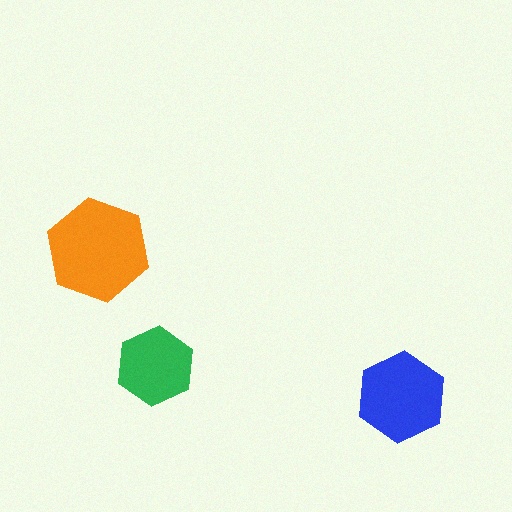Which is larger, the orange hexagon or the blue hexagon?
The orange one.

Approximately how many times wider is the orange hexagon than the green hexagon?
About 1.5 times wider.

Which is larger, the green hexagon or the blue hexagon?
The blue one.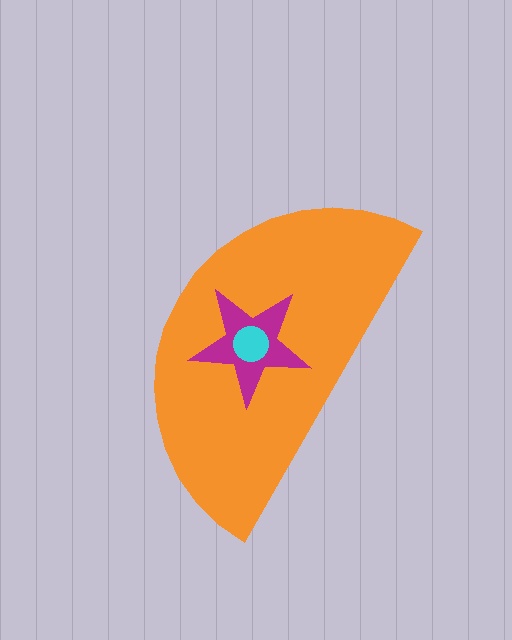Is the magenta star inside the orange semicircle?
Yes.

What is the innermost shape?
The cyan circle.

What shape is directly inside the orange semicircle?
The magenta star.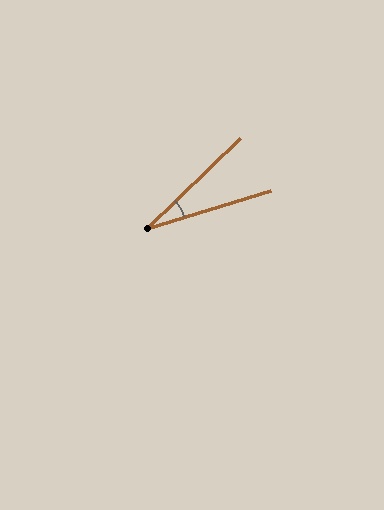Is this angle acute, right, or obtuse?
It is acute.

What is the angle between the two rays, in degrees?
Approximately 27 degrees.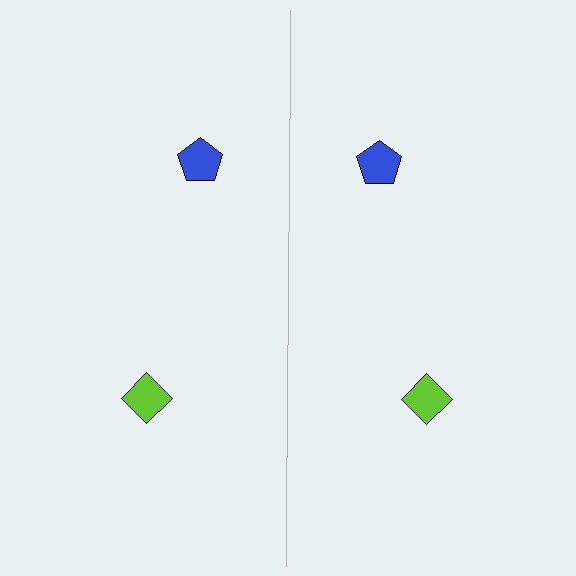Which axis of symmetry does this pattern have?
The pattern has a vertical axis of symmetry running through the center of the image.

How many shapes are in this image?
There are 4 shapes in this image.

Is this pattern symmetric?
Yes, this pattern has bilateral (reflection) symmetry.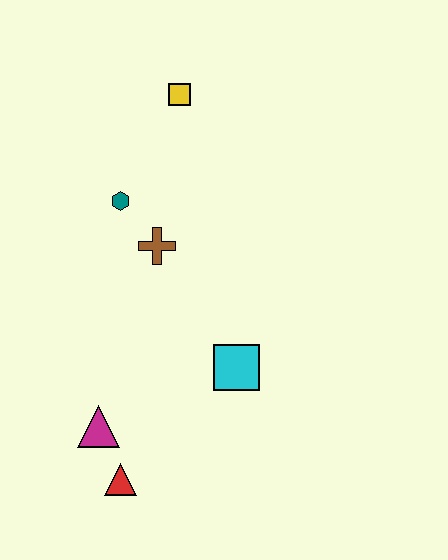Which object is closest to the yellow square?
The teal hexagon is closest to the yellow square.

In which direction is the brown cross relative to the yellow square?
The brown cross is below the yellow square.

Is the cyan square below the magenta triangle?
No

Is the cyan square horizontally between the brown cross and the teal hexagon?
No